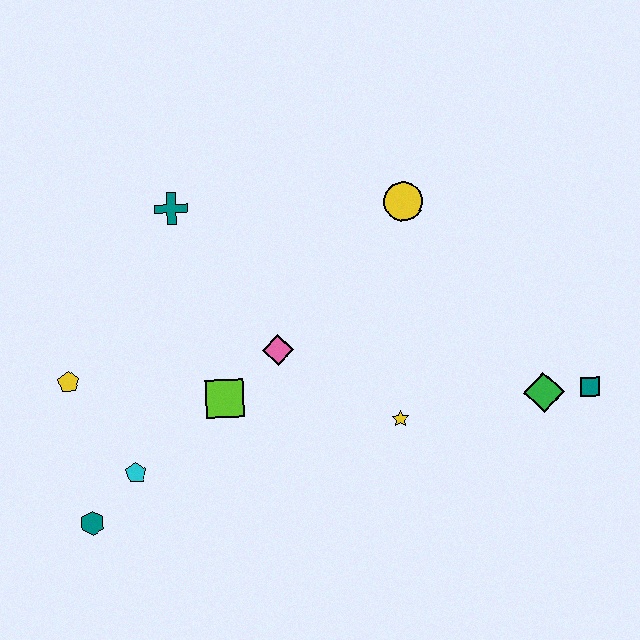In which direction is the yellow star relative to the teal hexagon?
The yellow star is to the right of the teal hexagon.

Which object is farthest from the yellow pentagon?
The teal square is farthest from the yellow pentagon.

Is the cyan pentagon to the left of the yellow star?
Yes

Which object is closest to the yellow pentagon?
The cyan pentagon is closest to the yellow pentagon.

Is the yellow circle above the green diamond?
Yes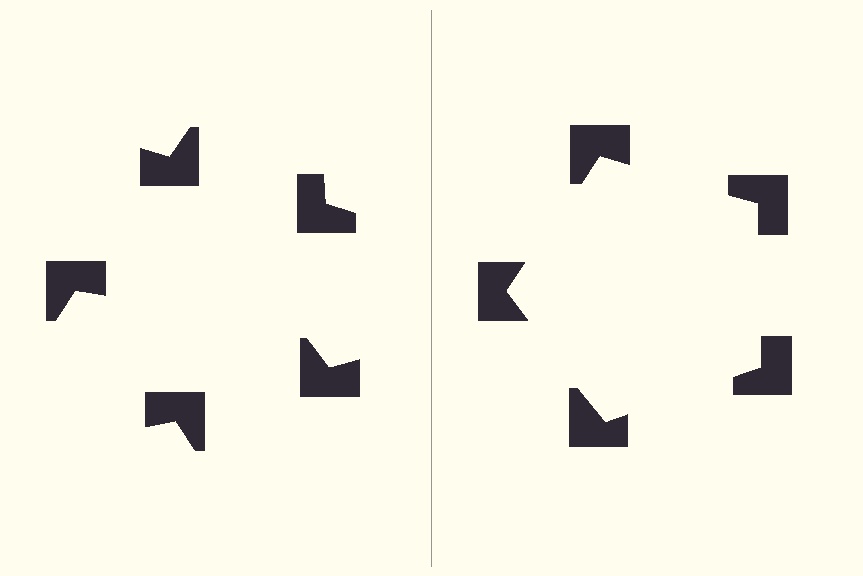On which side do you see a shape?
An illusory pentagon appears on the right side. On the left side the wedge cuts are rotated, so no coherent shape forms.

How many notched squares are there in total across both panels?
10 — 5 on each side.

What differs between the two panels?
The notched squares are positioned identically on both sides; only the wedge orientations differ. On the right they align to a pentagon; on the left they are misaligned.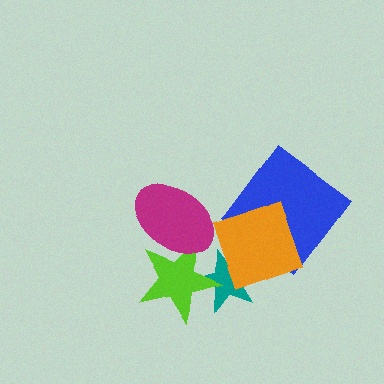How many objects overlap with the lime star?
2 objects overlap with the lime star.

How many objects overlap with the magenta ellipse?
1 object overlaps with the magenta ellipse.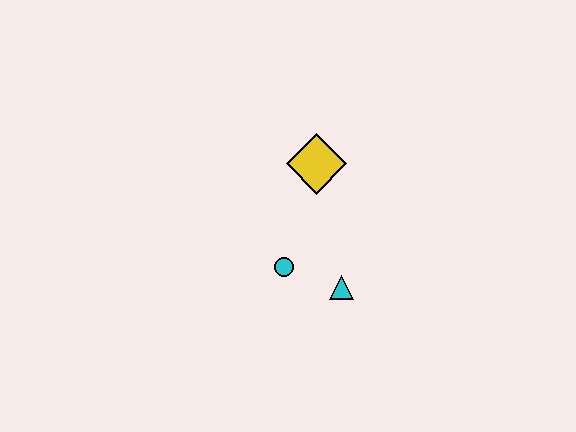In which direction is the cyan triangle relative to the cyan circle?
The cyan triangle is to the right of the cyan circle.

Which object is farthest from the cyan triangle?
The yellow diamond is farthest from the cyan triangle.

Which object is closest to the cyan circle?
The cyan triangle is closest to the cyan circle.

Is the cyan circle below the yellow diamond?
Yes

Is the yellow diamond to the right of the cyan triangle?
No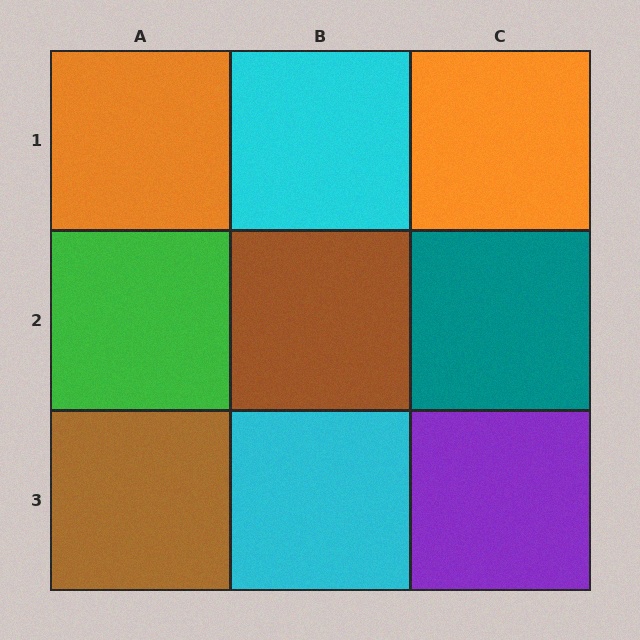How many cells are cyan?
2 cells are cyan.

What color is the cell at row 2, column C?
Teal.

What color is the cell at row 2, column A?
Green.